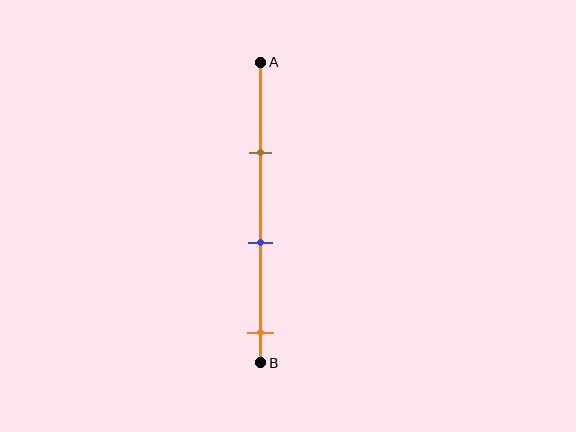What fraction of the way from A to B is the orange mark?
The orange mark is approximately 90% (0.9) of the way from A to B.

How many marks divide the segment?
There are 3 marks dividing the segment.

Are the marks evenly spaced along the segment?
Yes, the marks are approximately evenly spaced.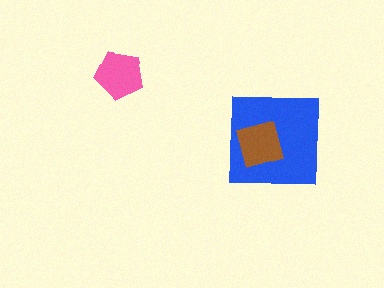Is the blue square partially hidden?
Yes, it is partially covered by another shape.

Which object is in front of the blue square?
The brown diamond is in front of the blue square.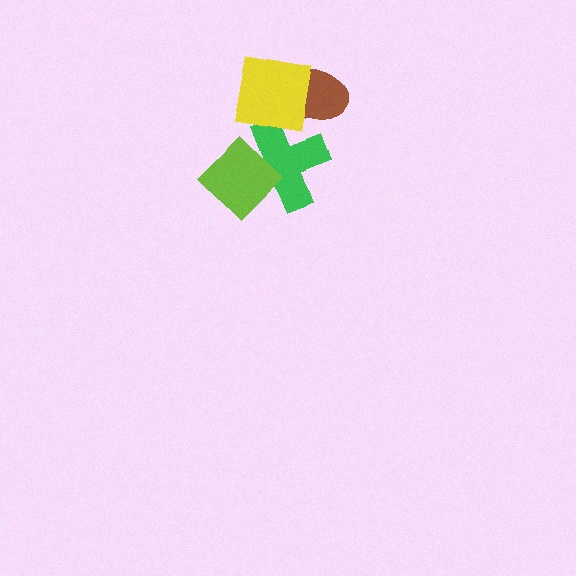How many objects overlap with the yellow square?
2 objects overlap with the yellow square.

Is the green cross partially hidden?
Yes, it is partially covered by another shape.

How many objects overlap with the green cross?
3 objects overlap with the green cross.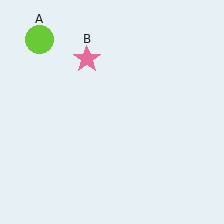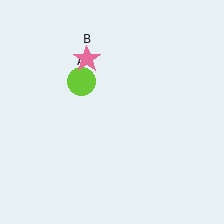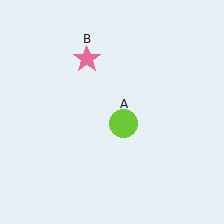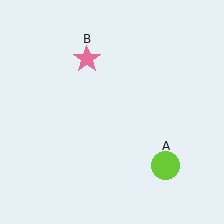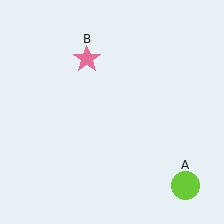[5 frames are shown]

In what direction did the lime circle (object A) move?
The lime circle (object A) moved down and to the right.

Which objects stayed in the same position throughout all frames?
Pink star (object B) remained stationary.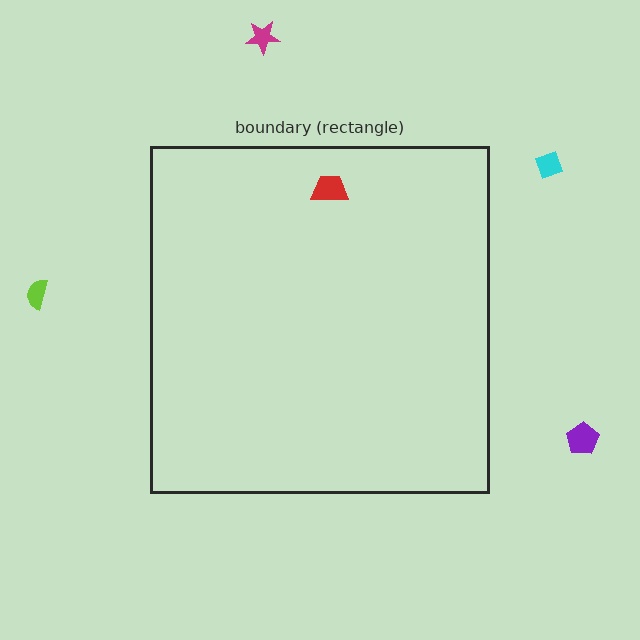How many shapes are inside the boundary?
1 inside, 4 outside.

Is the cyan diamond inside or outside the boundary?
Outside.